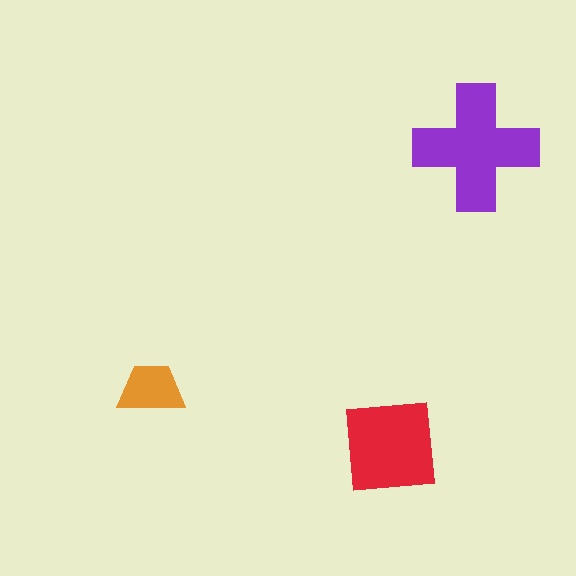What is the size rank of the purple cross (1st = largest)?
1st.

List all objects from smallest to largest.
The orange trapezoid, the red square, the purple cross.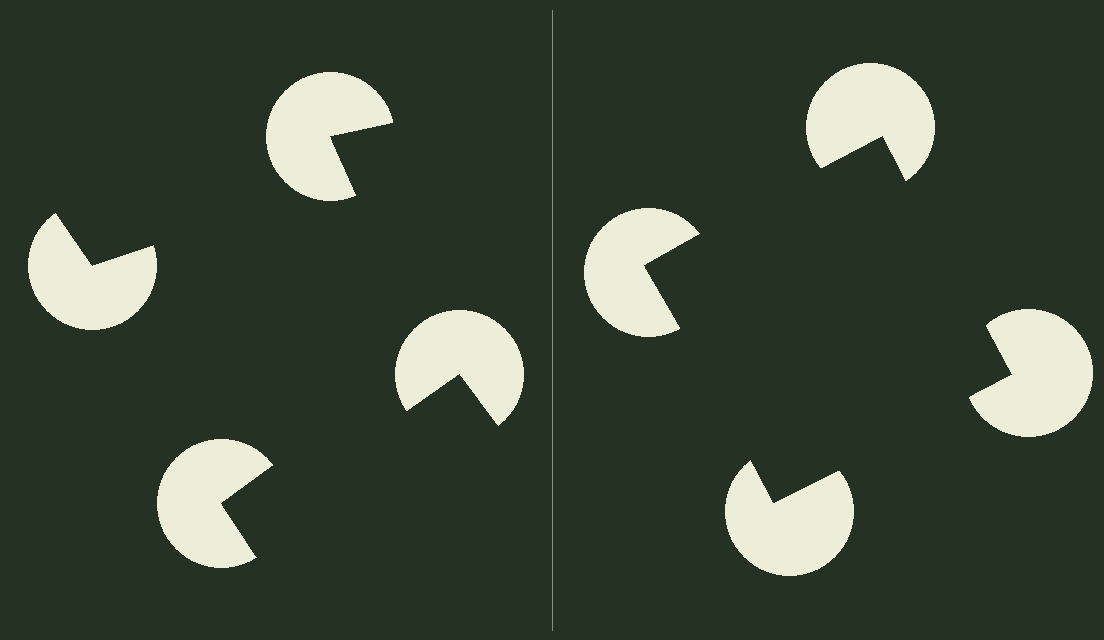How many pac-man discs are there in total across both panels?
8 — 4 on each side.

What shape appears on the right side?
An illusory square.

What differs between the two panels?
The pac-man discs are positioned identically on both sides; only the wedge orientations differ. On the right they align to a square; on the left they are misaligned.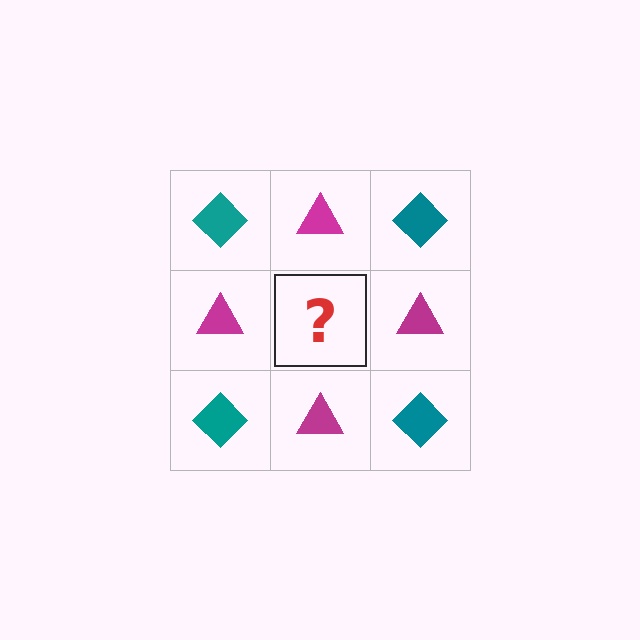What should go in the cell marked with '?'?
The missing cell should contain a teal diamond.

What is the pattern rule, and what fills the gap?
The rule is that it alternates teal diamond and magenta triangle in a checkerboard pattern. The gap should be filled with a teal diamond.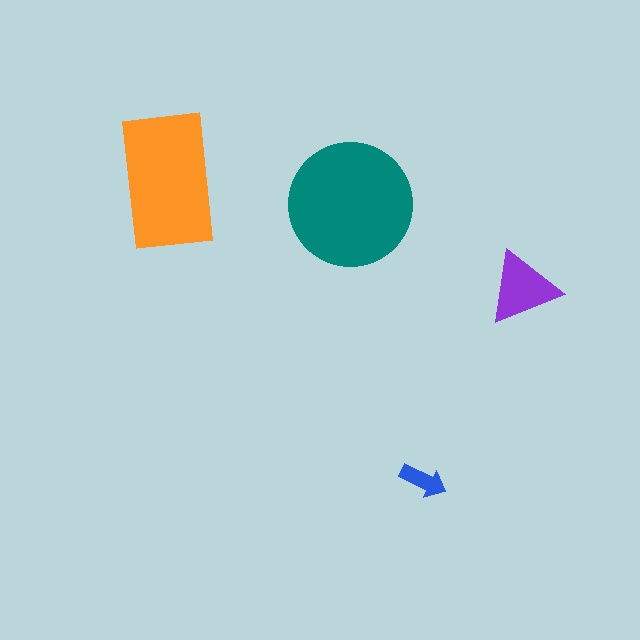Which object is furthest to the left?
The orange rectangle is leftmost.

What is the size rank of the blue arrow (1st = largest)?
4th.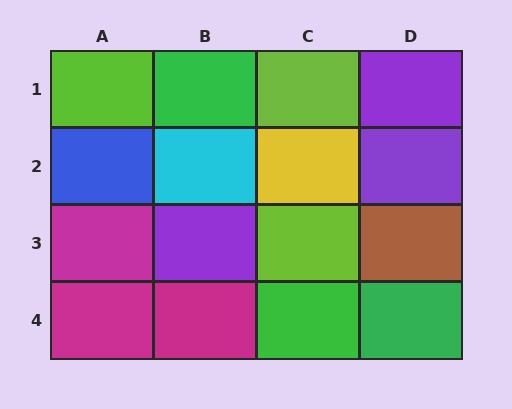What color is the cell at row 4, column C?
Green.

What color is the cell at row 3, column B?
Purple.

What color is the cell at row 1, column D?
Purple.